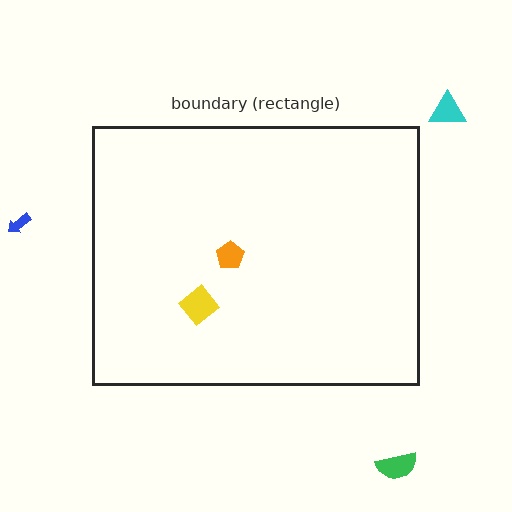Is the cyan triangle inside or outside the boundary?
Outside.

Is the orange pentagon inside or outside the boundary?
Inside.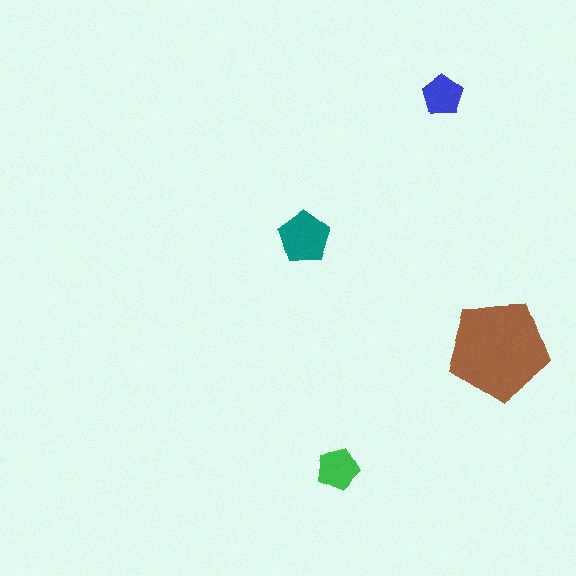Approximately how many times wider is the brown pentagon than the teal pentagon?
About 2 times wider.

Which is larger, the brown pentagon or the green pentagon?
The brown one.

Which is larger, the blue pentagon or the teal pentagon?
The teal one.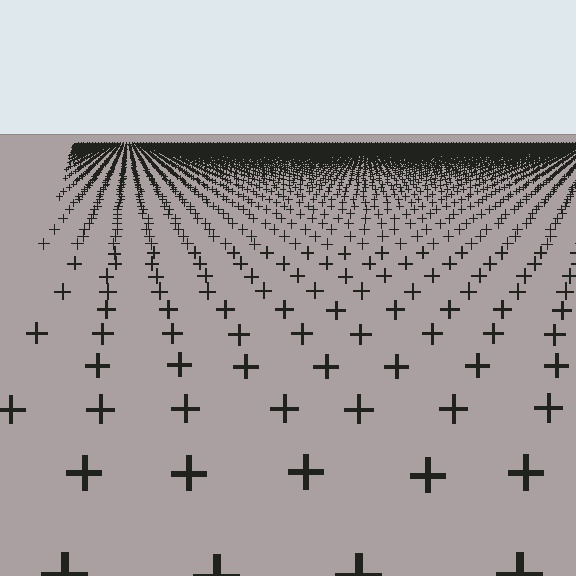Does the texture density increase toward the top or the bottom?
Density increases toward the top.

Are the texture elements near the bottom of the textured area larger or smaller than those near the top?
Larger. Near the bottom, elements are closer to the viewer and appear at a bigger on-screen size.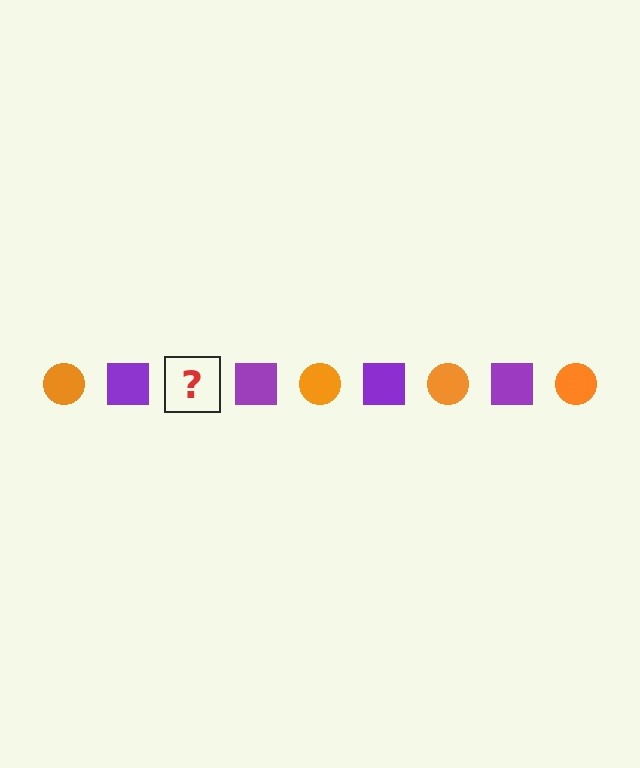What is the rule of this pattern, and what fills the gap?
The rule is that the pattern alternates between orange circle and purple square. The gap should be filled with an orange circle.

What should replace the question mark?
The question mark should be replaced with an orange circle.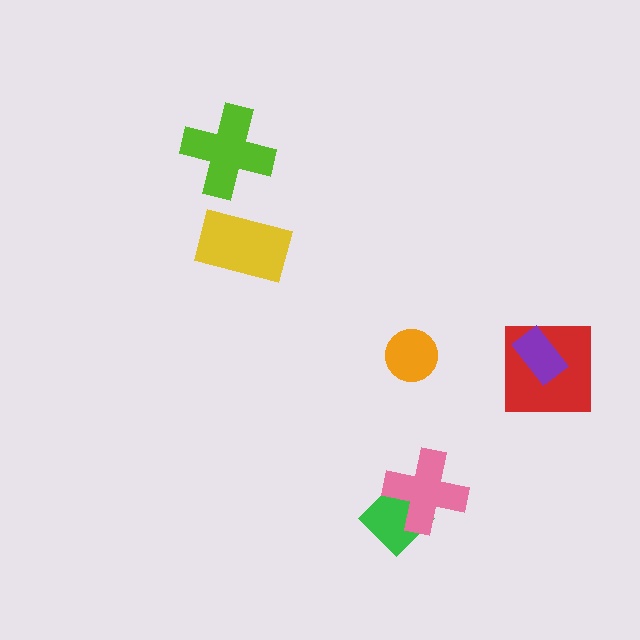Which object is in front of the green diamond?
The pink cross is in front of the green diamond.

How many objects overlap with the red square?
1 object overlaps with the red square.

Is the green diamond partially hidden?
Yes, it is partially covered by another shape.